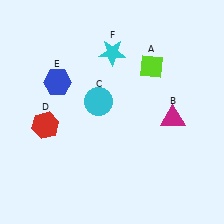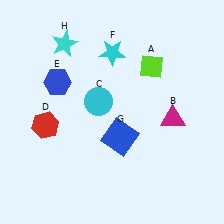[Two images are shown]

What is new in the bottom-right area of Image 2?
A blue square (G) was added in the bottom-right area of Image 2.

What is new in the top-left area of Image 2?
A cyan star (H) was added in the top-left area of Image 2.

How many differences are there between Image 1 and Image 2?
There are 2 differences between the two images.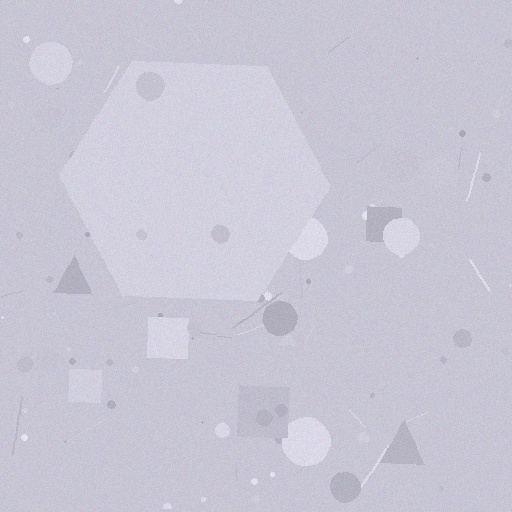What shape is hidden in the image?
A hexagon is hidden in the image.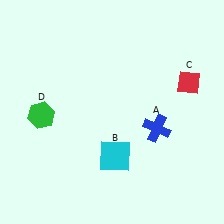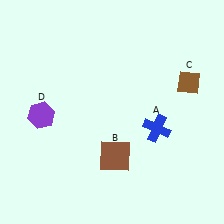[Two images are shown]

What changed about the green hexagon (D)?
In Image 1, D is green. In Image 2, it changed to purple.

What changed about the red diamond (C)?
In Image 1, C is red. In Image 2, it changed to brown.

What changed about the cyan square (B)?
In Image 1, B is cyan. In Image 2, it changed to brown.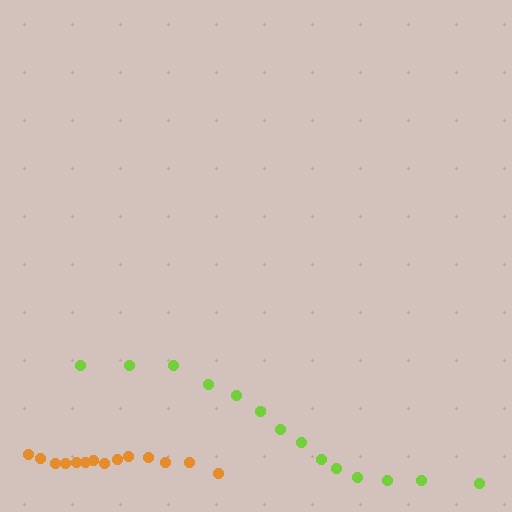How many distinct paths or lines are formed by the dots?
There are 2 distinct paths.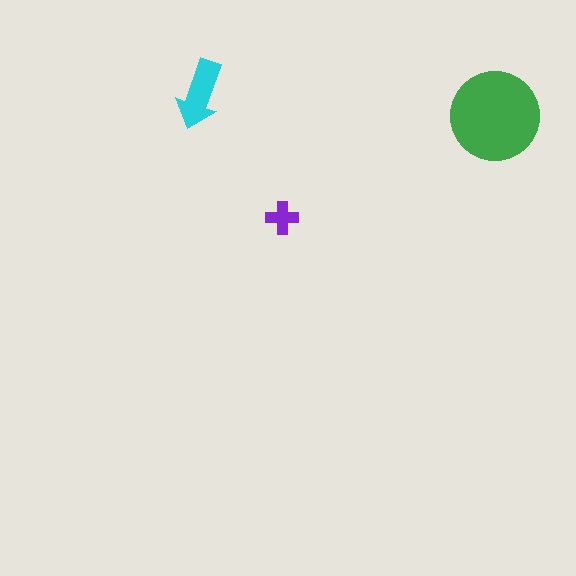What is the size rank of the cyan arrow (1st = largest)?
2nd.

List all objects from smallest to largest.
The purple cross, the cyan arrow, the green circle.